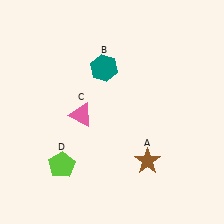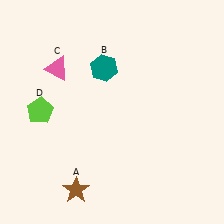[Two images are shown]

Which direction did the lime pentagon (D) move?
The lime pentagon (D) moved up.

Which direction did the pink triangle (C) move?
The pink triangle (C) moved up.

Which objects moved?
The objects that moved are: the brown star (A), the pink triangle (C), the lime pentagon (D).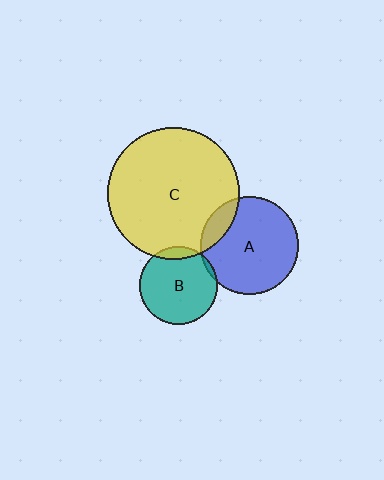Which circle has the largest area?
Circle C (yellow).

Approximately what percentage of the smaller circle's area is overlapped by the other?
Approximately 15%.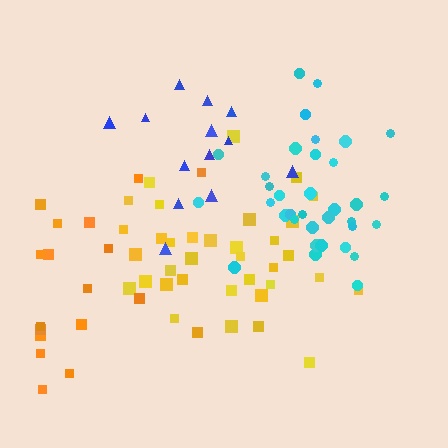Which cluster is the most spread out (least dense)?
Blue.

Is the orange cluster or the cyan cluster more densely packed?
Cyan.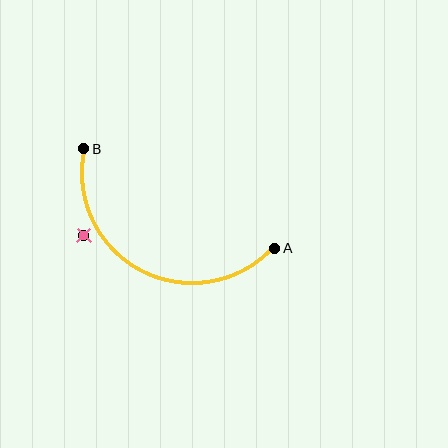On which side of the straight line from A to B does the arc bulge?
The arc bulges below the straight line connecting A and B.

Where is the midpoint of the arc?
The arc midpoint is the point on the curve farthest from the straight line joining A and B. It sits below that line.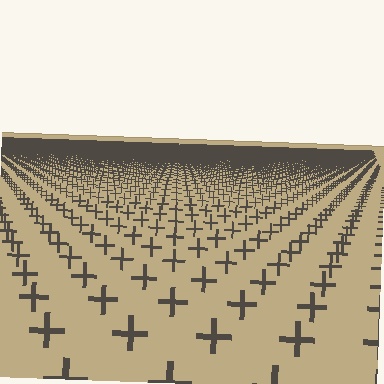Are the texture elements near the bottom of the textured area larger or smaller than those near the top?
Larger. Near the bottom, elements are closer to the viewer and appear at a bigger on-screen size.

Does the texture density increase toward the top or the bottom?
Density increases toward the top.